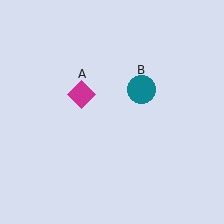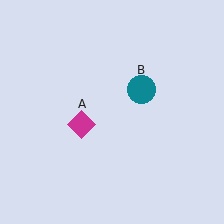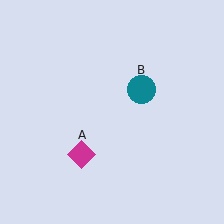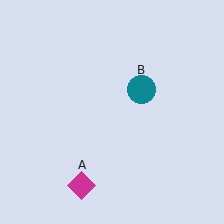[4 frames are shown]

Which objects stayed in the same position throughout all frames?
Teal circle (object B) remained stationary.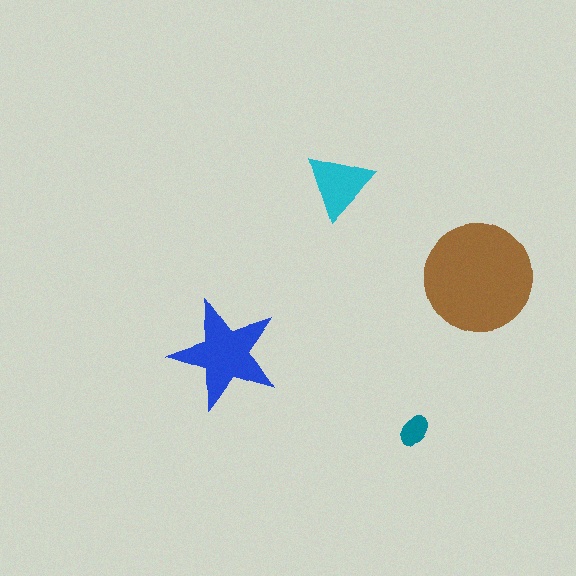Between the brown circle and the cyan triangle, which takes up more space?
The brown circle.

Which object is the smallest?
The teal ellipse.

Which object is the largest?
The brown circle.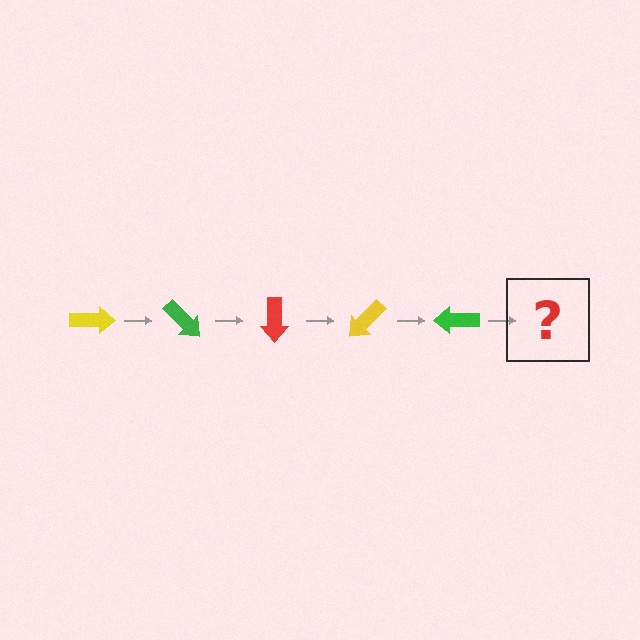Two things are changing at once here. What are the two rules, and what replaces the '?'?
The two rules are that it rotates 45 degrees each step and the color cycles through yellow, green, and red. The '?' should be a red arrow, rotated 225 degrees from the start.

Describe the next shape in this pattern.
It should be a red arrow, rotated 225 degrees from the start.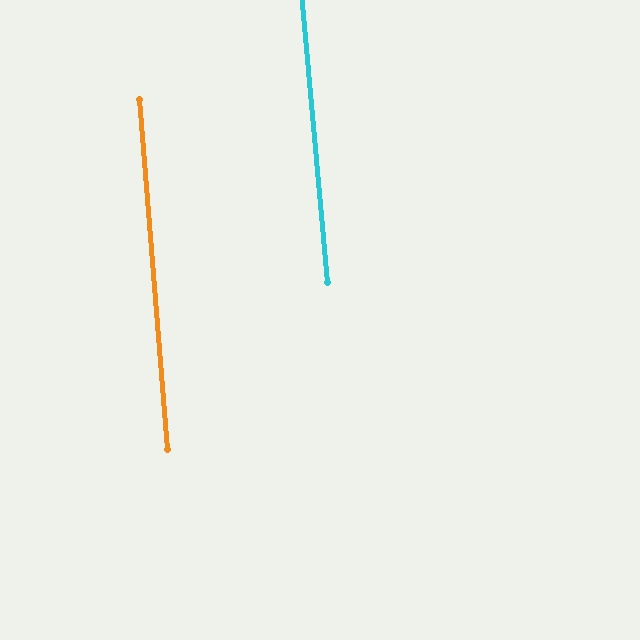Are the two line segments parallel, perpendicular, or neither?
Parallel — their directions differ by only 0.5°.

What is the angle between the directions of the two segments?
Approximately 0 degrees.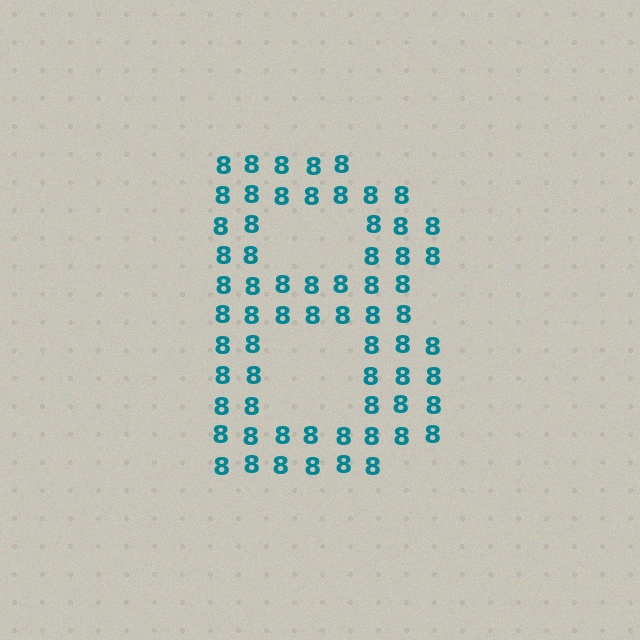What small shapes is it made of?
It is made of small digit 8's.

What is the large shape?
The large shape is the letter B.